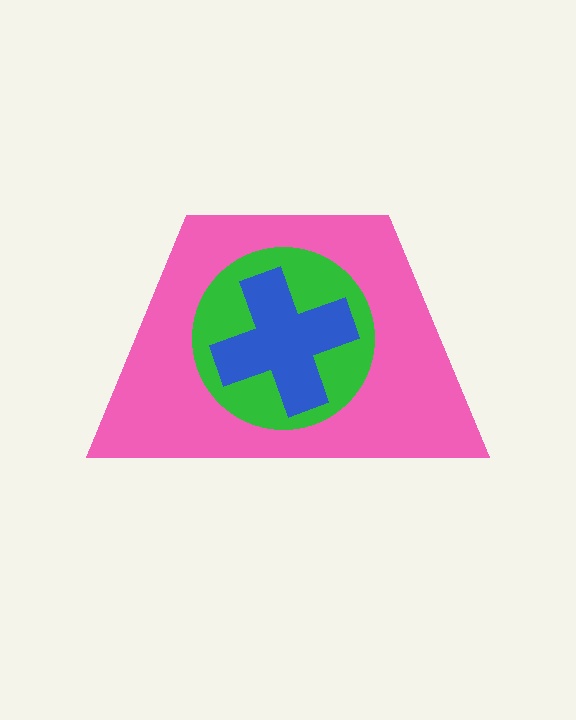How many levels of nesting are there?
3.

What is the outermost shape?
The pink trapezoid.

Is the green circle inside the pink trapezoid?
Yes.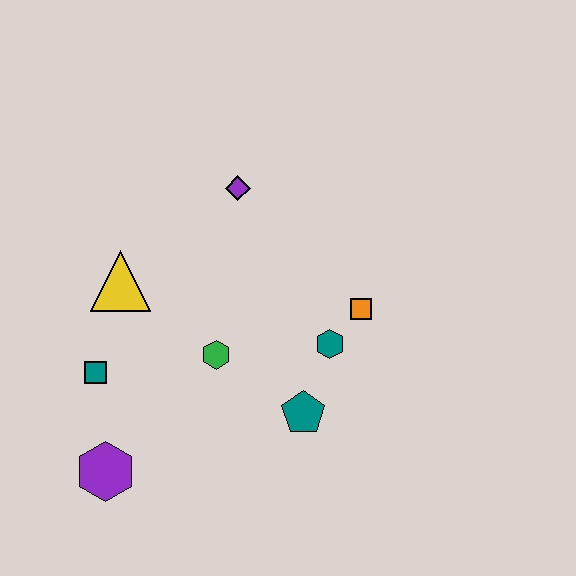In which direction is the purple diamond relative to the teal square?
The purple diamond is above the teal square.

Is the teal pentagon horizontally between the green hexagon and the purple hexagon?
No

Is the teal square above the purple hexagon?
Yes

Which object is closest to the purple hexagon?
The teal square is closest to the purple hexagon.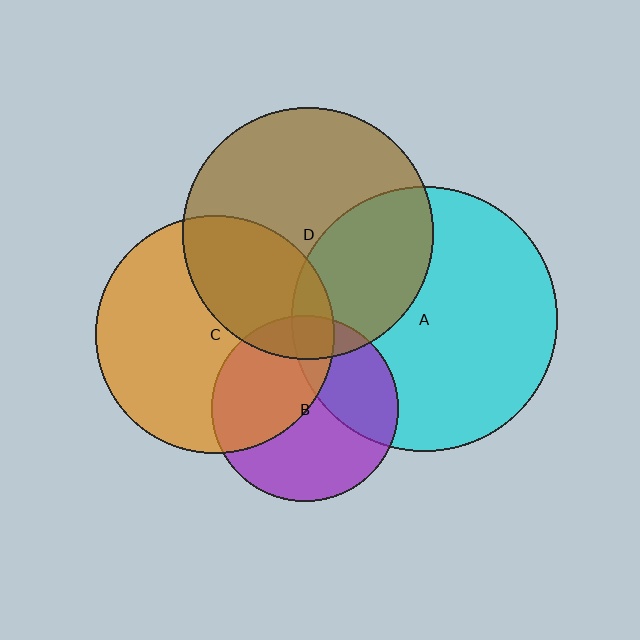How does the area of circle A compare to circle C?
Approximately 1.2 times.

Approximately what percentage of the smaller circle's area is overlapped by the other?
Approximately 35%.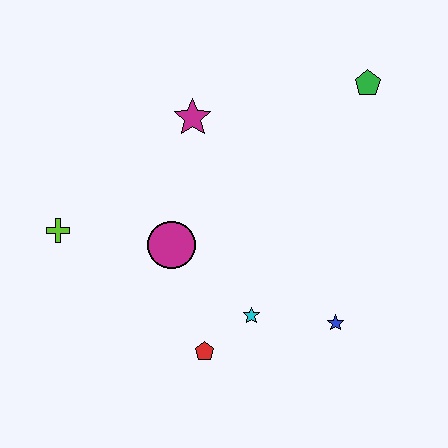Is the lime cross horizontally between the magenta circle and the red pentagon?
No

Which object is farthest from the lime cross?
The green pentagon is farthest from the lime cross.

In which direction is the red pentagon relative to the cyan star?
The red pentagon is to the left of the cyan star.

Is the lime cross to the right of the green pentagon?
No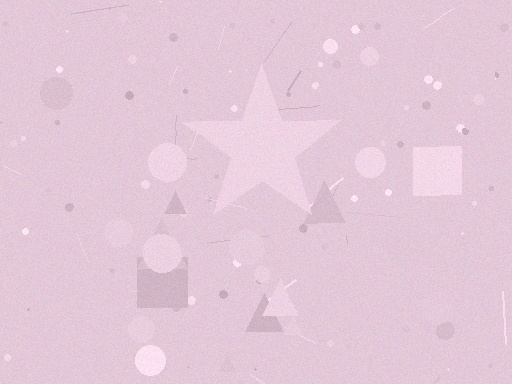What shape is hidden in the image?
A star is hidden in the image.